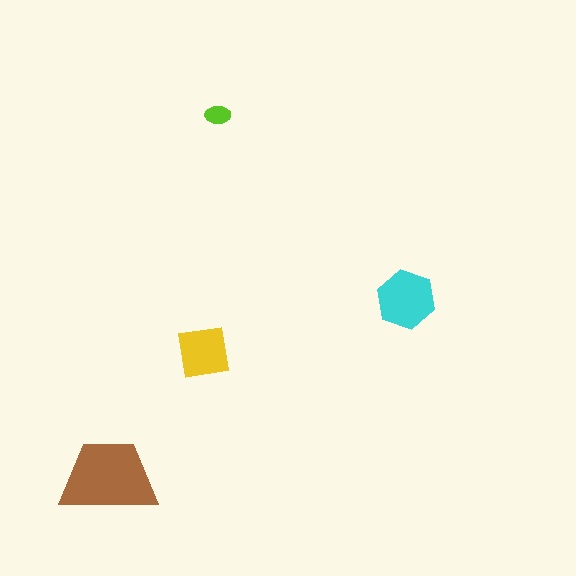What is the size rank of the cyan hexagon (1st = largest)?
2nd.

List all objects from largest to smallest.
The brown trapezoid, the cyan hexagon, the yellow square, the lime ellipse.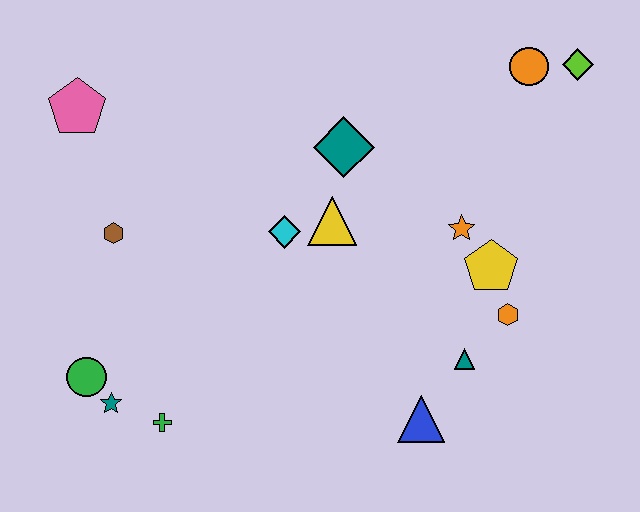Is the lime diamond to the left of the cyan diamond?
No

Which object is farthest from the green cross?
The lime diamond is farthest from the green cross.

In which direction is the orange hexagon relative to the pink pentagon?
The orange hexagon is to the right of the pink pentagon.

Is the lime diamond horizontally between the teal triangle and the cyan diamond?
No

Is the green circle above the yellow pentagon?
No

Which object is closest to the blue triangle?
The teal triangle is closest to the blue triangle.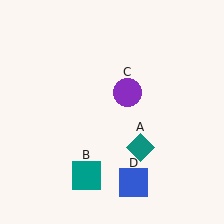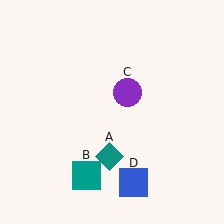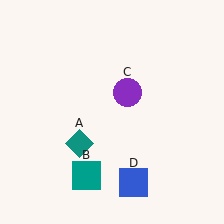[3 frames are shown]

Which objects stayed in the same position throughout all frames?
Teal square (object B) and purple circle (object C) and blue square (object D) remained stationary.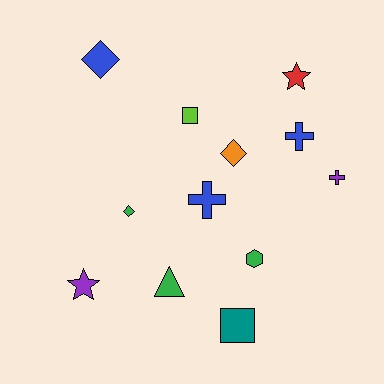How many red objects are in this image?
There is 1 red object.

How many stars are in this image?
There are 2 stars.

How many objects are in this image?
There are 12 objects.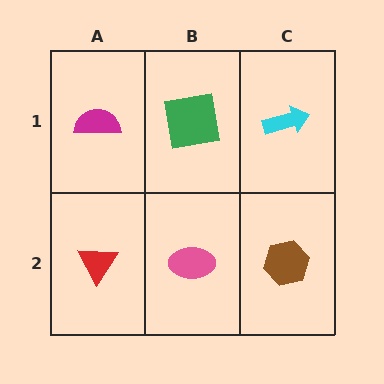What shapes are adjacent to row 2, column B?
A green square (row 1, column B), a red triangle (row 2, column A), a brown hexagon (row 2, column C).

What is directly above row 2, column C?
A cyan arrow.